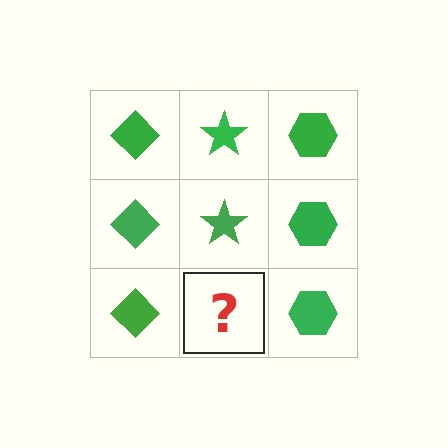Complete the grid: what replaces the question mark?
The question mark should be replaced with a green star.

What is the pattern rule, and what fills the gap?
The rule is that each column has a consistent shape. The gap should be filled with a green star.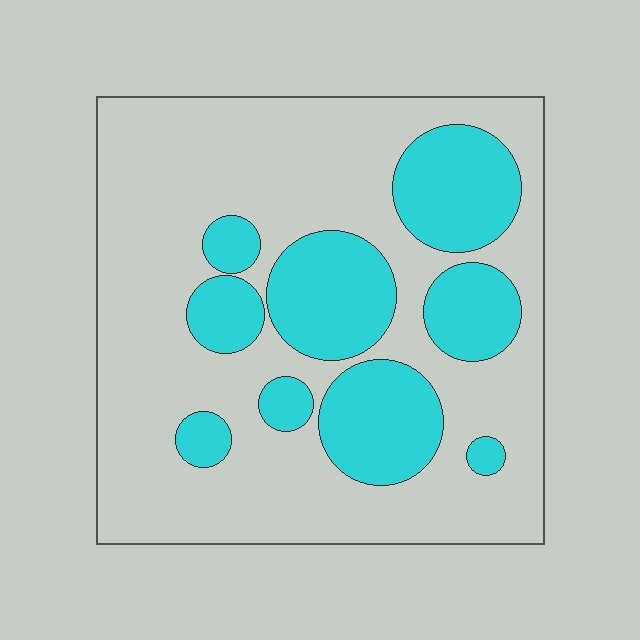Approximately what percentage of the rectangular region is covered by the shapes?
Approximately 30%.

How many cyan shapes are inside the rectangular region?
9.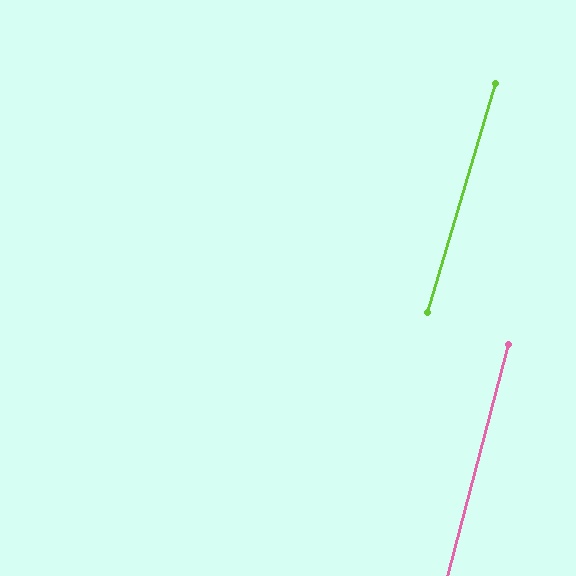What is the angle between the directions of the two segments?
Approximately 2 degrees.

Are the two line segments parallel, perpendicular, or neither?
Parallel — their directions differ by only 1.9°.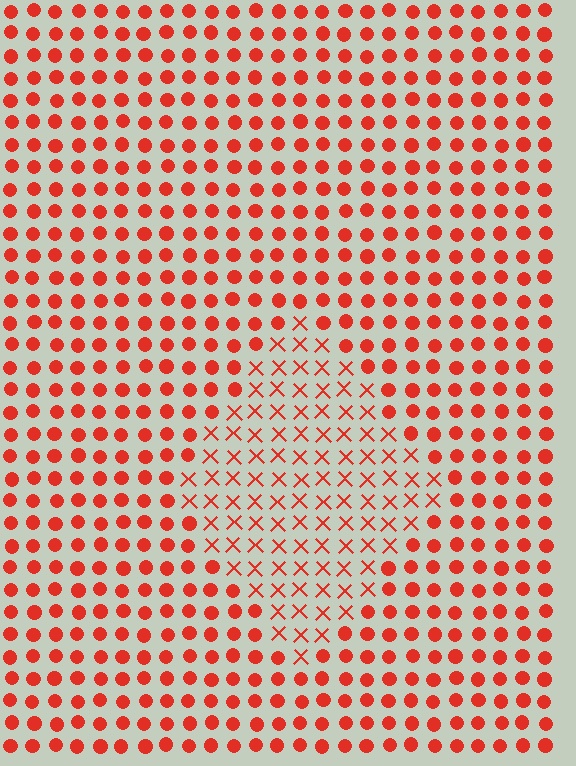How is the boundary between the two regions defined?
The boundary is defined by a change in element shape: X marks inside vs. circles outside. All elements share the same color and spacing.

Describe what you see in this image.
The image is filled with small red elements arranged in a uniform grid. A diamond-shaped region contains X marks, while the surrounding area contains circles. The boundary is defined purely by the change in element shape.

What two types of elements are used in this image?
The image uses X marks inside the diamond region and circles outside it.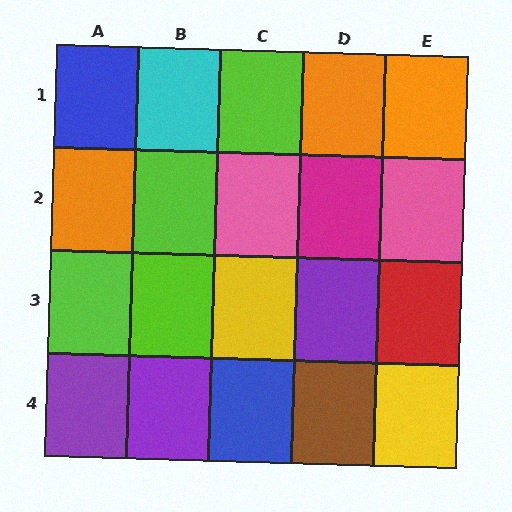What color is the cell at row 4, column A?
Purple.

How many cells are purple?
3 cells are purple.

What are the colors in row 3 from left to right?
Lime, lime, yellow, purple, red.